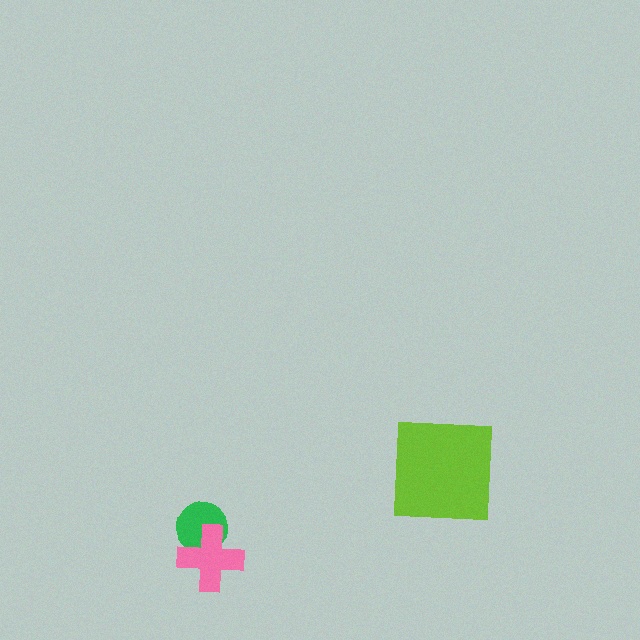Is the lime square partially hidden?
No, no other shape covers it.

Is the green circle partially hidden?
Yes, it is partially covered by another shape.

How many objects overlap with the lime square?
0 objects overlap with the lime square.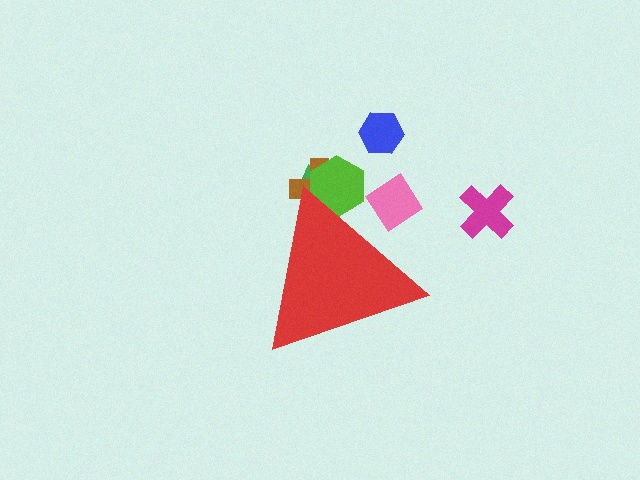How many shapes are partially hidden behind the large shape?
4 shapes are partially hidden.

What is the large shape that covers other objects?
A red triangle.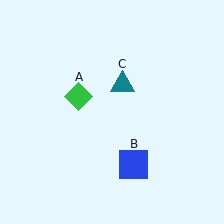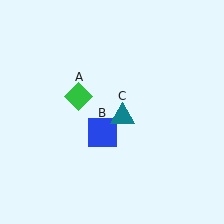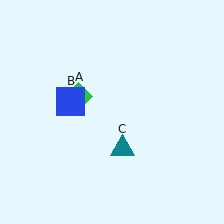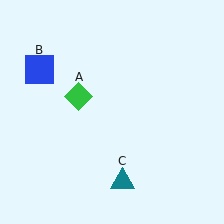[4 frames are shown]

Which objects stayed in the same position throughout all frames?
Green diamond (object A) remained stationary.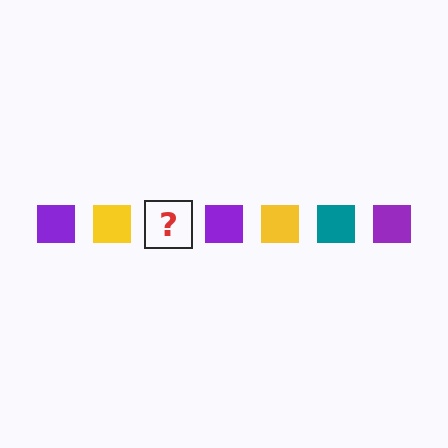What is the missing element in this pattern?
The missing element is a teal square.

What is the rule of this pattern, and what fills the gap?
The rule is that the pattern cycles through purple, yellow, teal squares. The gap should be filled with a teal square.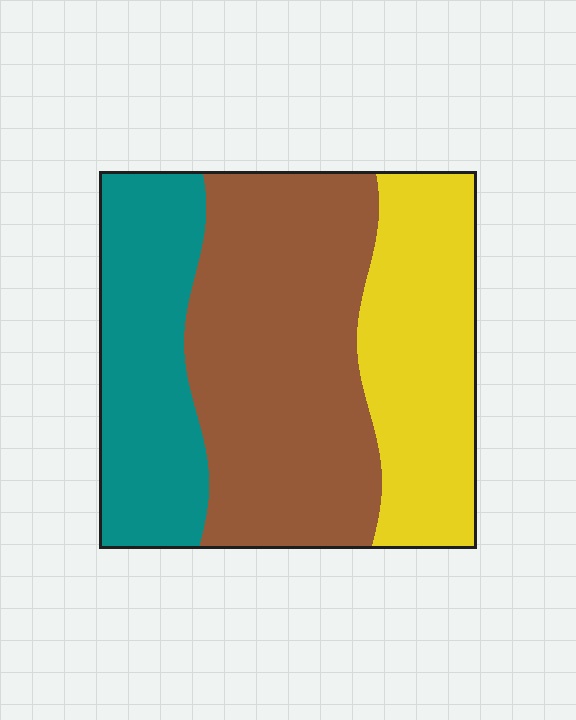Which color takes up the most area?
Brown, at roughly 45%.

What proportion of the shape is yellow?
Yellow takes up about one quarter (1/4) of the shape.